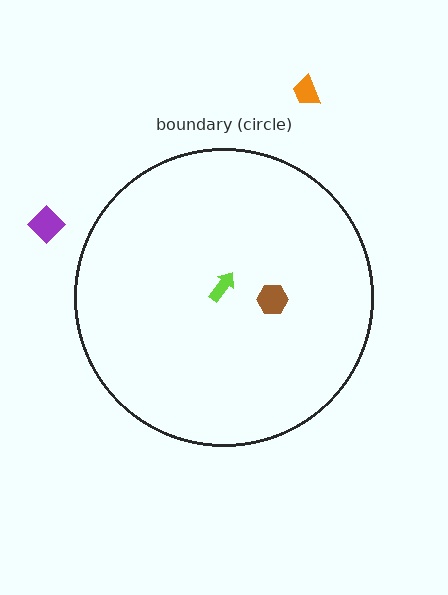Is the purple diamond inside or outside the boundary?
Outside.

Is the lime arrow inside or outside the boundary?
Inside.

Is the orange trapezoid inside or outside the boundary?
Outside.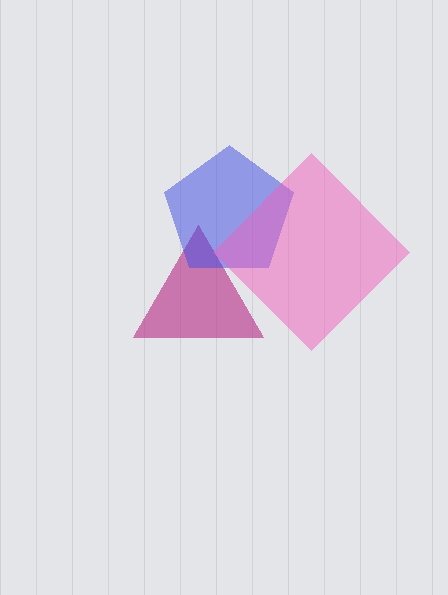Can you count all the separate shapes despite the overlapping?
Yes, there are 3 separate shapes.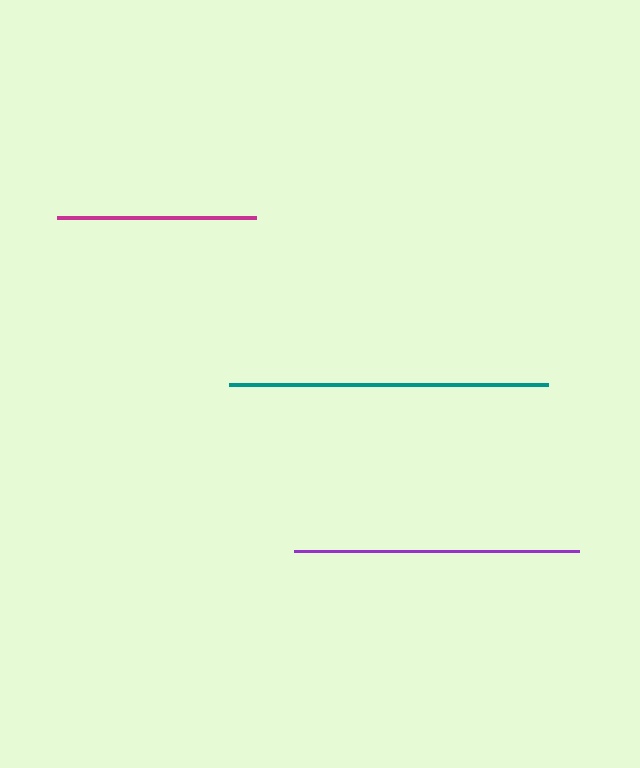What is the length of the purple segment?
The purple segment is approximately 285 pixels long.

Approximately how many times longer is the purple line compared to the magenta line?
The purple line is approximately 1.4 times the length of the magenta line.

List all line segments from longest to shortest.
From longest to shortest: teal, purple, magenta.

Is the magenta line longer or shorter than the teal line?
The teal line is longer than the magenta line.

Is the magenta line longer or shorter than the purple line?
The purple line is longer than the magenta line.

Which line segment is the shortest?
The magenta line is the shortest at approximately 199 pixels.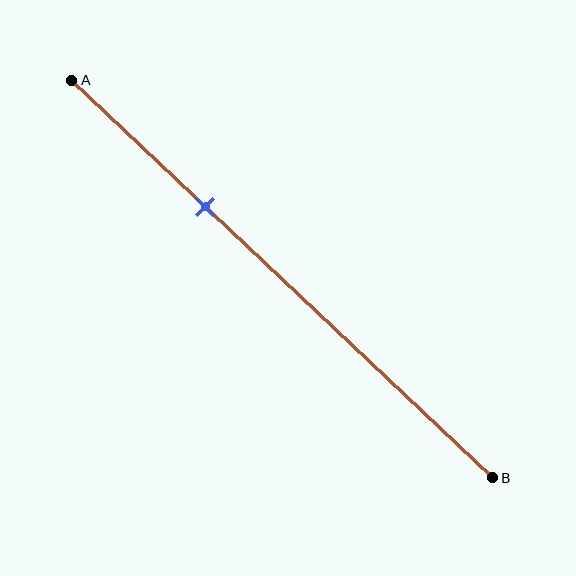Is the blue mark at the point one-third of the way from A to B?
Yes, the mark is approximately at the one-third point.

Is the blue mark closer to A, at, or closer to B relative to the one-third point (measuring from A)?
The blue mark is approximately at the one-third point of segment AB.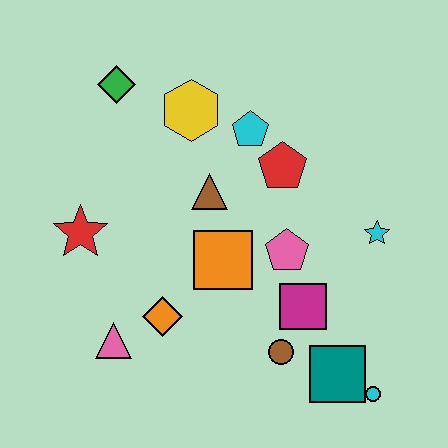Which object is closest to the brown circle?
The magenta square is closest to the brown circle.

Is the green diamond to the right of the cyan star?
No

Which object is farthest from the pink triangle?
The cyan star is farthest from the pink triangle.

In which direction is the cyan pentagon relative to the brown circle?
The cyan pentagon is above the brown circle.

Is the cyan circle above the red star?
No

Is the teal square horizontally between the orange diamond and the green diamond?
No